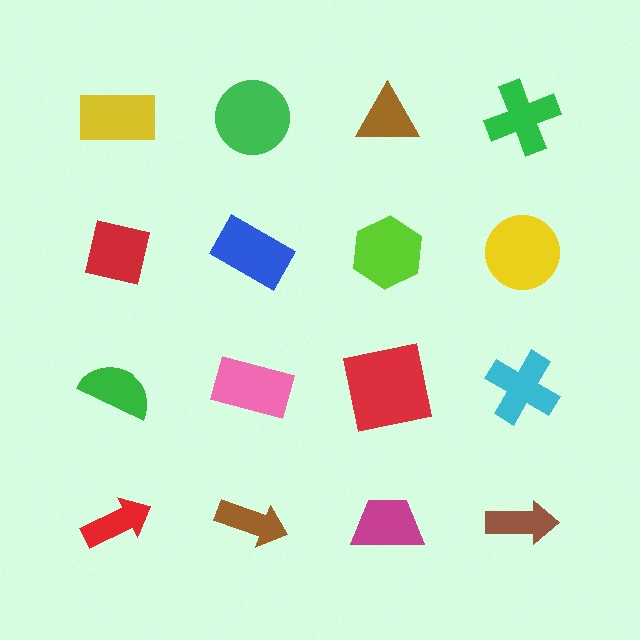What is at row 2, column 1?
A red square.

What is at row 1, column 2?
A green circle.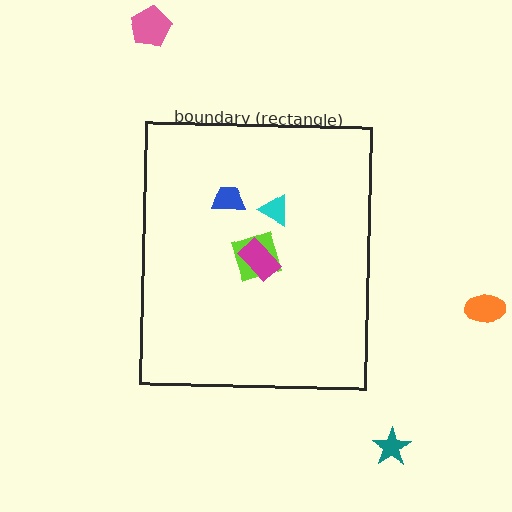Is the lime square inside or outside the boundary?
Inside.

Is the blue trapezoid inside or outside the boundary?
Inside.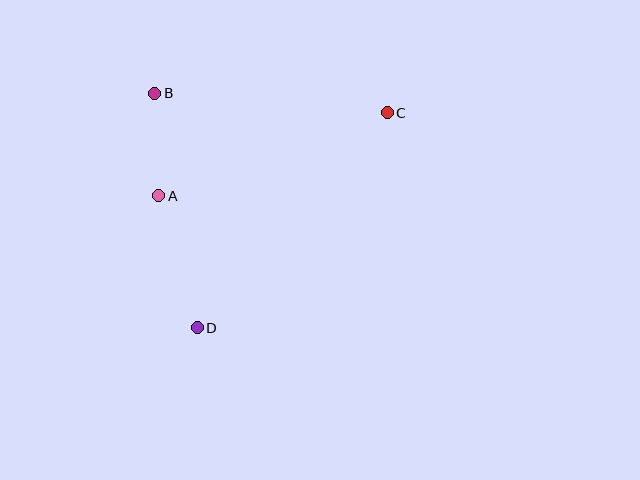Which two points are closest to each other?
Points A and B are closest to each other.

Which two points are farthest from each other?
Points C and D are farthest from each other.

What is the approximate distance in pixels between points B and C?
The distance between B and C is approximately 234 pixels.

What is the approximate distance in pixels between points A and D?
The distance between A and D is approximately 138 pixels.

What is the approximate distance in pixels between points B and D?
The distance between B and D is approximately 238 pixels.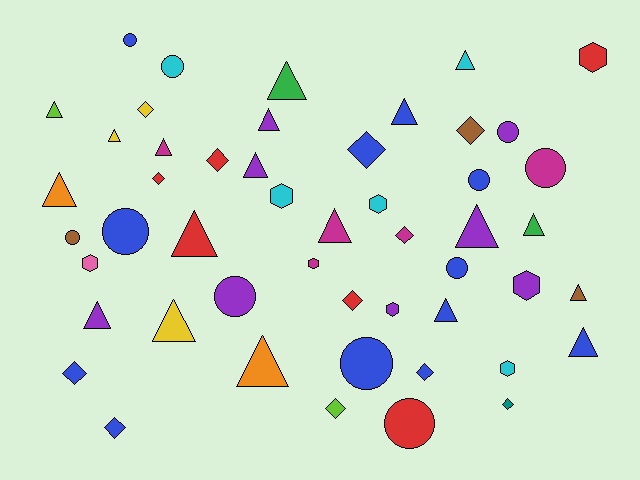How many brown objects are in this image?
There are 3 brown objects.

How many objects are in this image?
There are 50 objects.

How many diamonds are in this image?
There are 12 diamonds.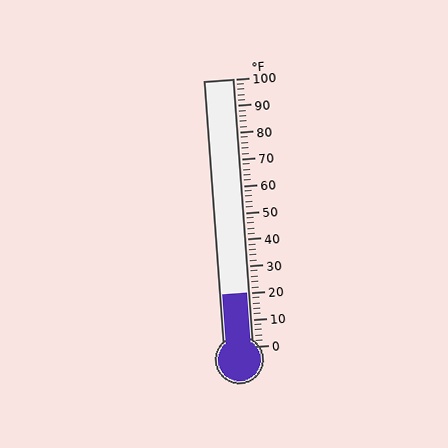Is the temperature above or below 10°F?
The temperature is above 10°F.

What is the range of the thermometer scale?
The thermometer scale ranges from 0°F to 100°F.